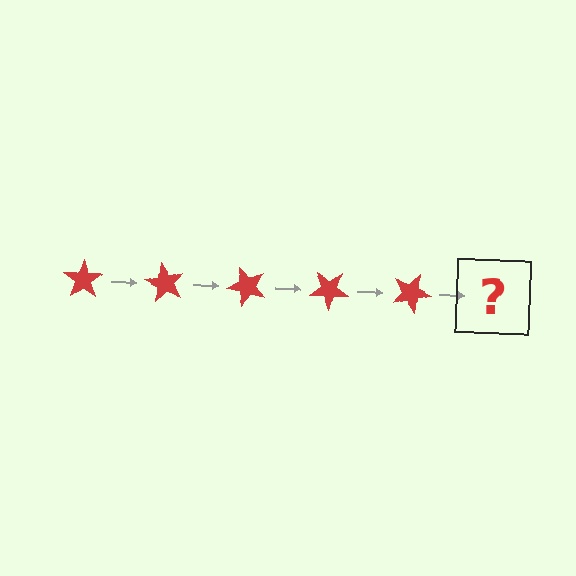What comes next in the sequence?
The next element should be a red star rotated 300 degrees.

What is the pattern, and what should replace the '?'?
The pattern is that the star rotates 60 degrees each step. The '?' should be a red star rotated 300 degrees.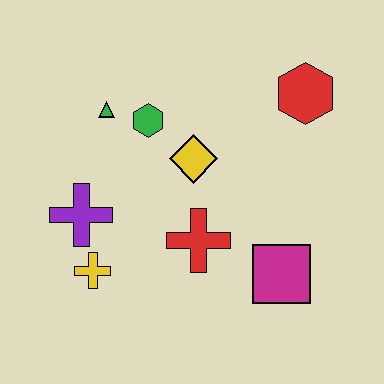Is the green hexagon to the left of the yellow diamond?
Yes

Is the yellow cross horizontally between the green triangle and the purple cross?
Yes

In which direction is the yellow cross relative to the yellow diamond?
The yellow cross is below the yellow diamond.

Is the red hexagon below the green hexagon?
No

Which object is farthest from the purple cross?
The red hexagon is farthest from the purple cross.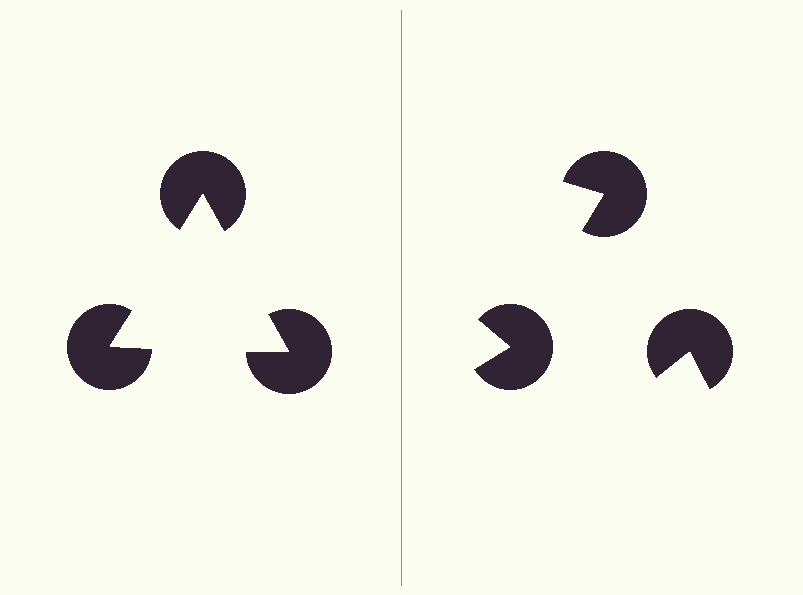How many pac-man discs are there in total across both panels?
6 — 3 on each side.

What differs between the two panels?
The pac-man discs are positioned identically on both sides; only the wedge orientations differ. On the left they align to a triangle; on the right they are misaligned.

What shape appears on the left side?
An illusory triangle.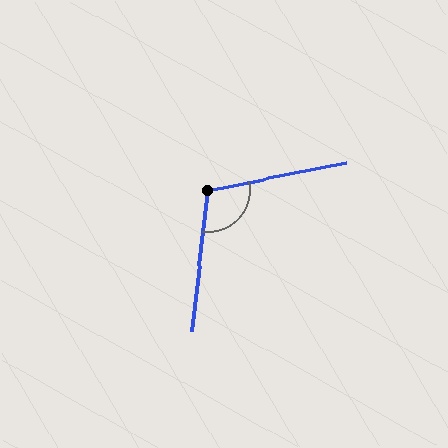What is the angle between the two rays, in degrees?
Approximately 108 degrees.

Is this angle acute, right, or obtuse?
It is obtuse.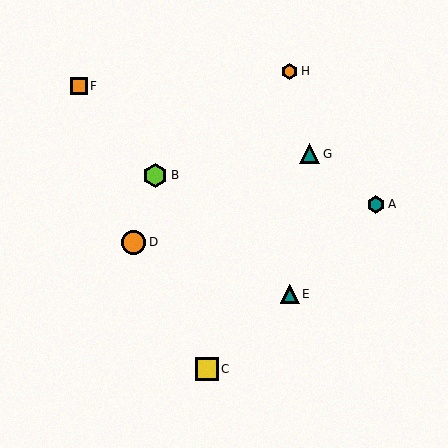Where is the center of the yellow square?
The center of the yellow square is at (207, 369).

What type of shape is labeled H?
Shape H is an orange hexagon.